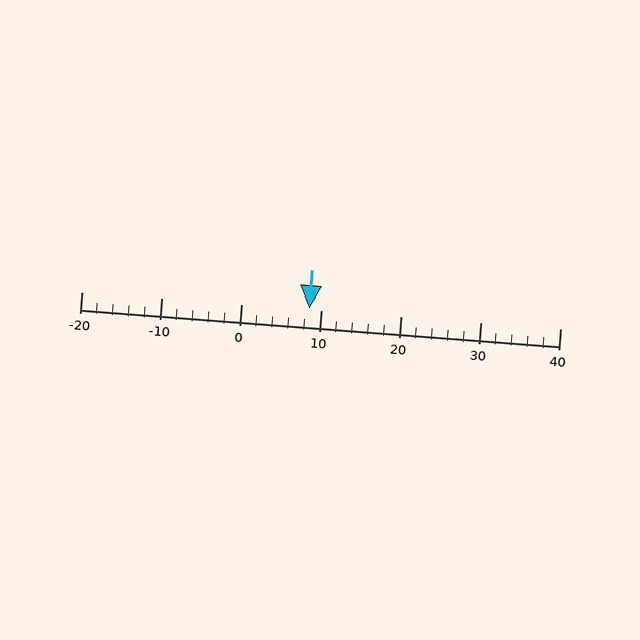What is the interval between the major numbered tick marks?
The major tick marks are spaced 10 units apart.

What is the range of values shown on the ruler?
The ruler shows values from -20 to 40.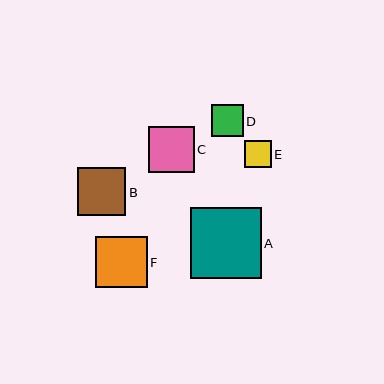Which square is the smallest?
Square E is the smallest with a size of approximately 27 pixels.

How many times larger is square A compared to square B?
Square A is approximately 1.5 times the size of square B.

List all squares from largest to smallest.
From largest to smallest: A, F, B, C, D, E.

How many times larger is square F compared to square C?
Square F is approximately 1.1 times the size of square C.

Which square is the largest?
Square A is the largest with a size of approximately 71 pixels.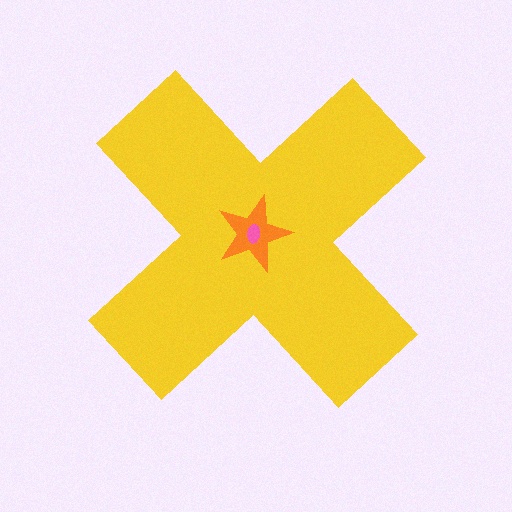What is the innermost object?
The pink ellipse.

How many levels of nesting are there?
3.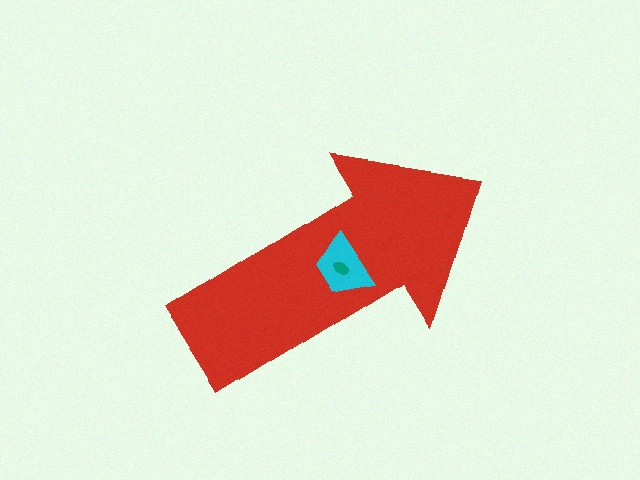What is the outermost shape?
The red arrow.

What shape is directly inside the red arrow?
The cyan trapezoid.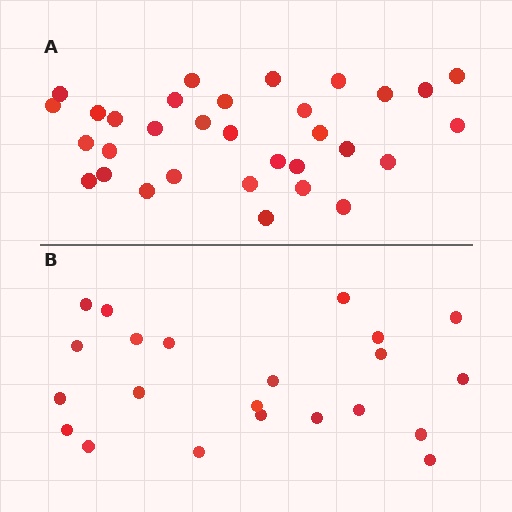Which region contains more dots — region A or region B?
Region A (the top region) has more dots.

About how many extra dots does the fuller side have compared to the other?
Region A has roughly 10 or so more dots than region B.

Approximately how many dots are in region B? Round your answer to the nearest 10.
About 20 dots. (The exact count is 22, which rounds to 20.)